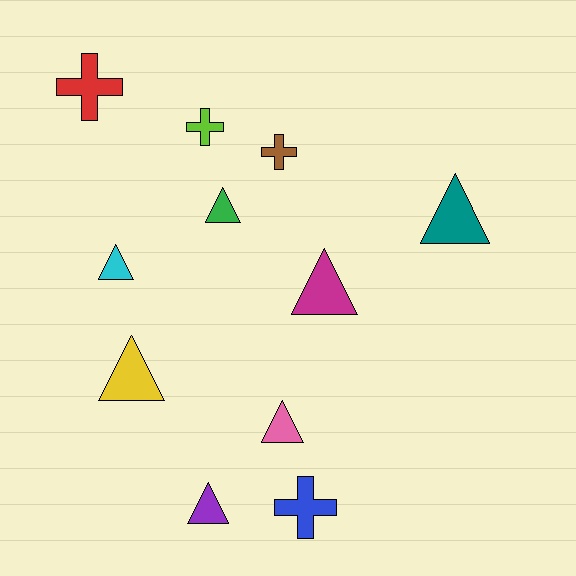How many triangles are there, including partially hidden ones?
There are 7 triangles.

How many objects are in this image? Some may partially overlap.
There are 11 objects.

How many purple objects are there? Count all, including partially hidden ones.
There is 1 purple object.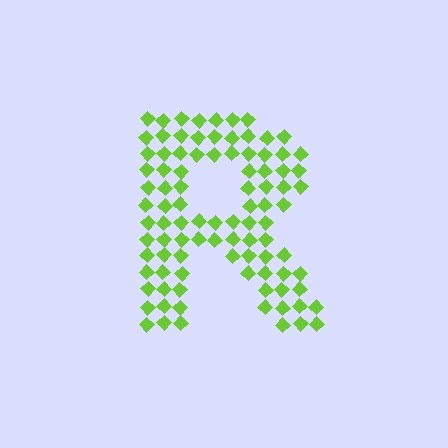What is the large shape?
The large shape is the letter R.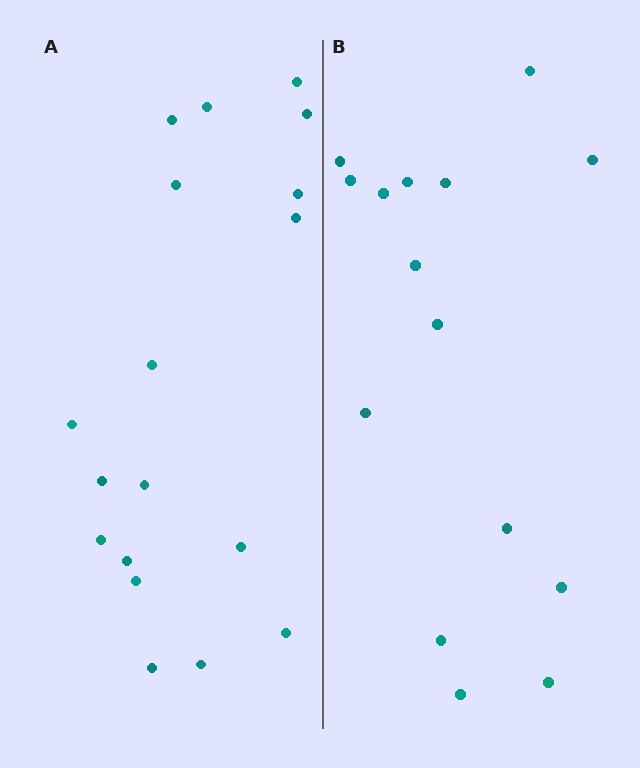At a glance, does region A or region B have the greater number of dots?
Region A (the left region) has more dots.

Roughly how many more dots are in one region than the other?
Region A has just a few more — roughly 2 or 3 more dots than region B.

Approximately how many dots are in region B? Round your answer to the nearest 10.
About 20 dots. (The exact count is 15, which rounds to 20.)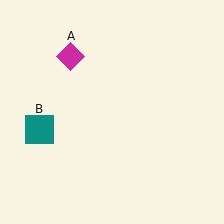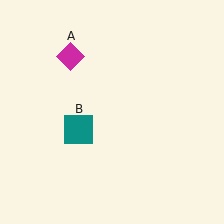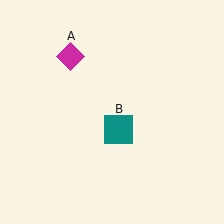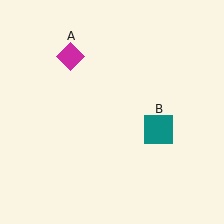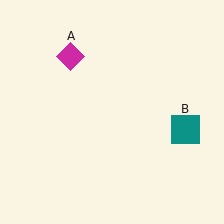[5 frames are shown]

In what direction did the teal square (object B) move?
The teal square (object B) moved right.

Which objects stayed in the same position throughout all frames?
Magenta diamond (object A) remained stationary.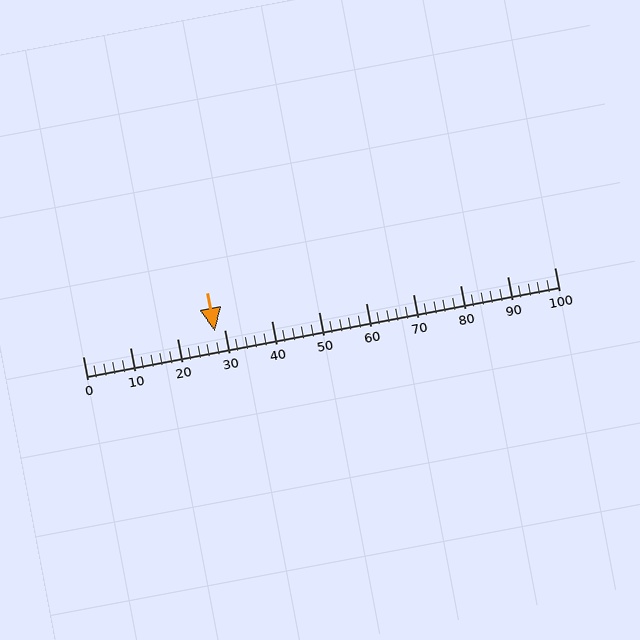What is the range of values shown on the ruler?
The ruler shows values from 0 to 100.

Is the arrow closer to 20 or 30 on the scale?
The arrow is closer to 30.